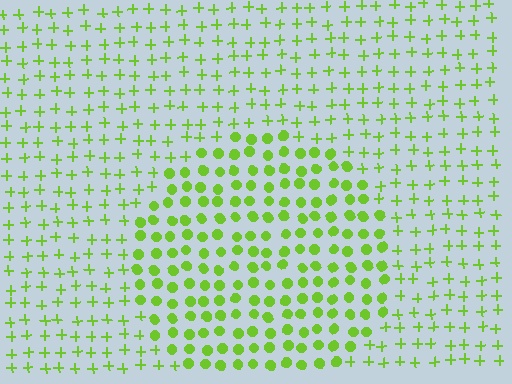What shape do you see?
I see a circle.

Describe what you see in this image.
The image is filled with small lime elements arranged in a uniform grid. A circle-shaped region contains circles, while the surrounding area contains plus signs. The boundary is defined purely by the change in element shape.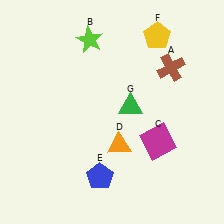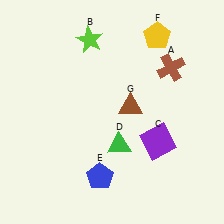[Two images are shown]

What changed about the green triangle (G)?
In Image 1, G is green. In Image 2, it changed to brown.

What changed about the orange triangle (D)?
In Image 1, D is orange. In Image 2, it changed to green.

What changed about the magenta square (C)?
In Image 1, C is magenta. In Image 2, it changed to purple.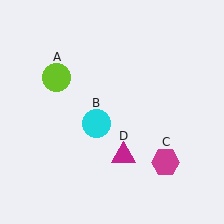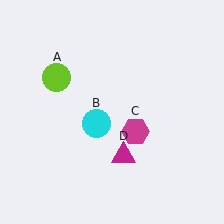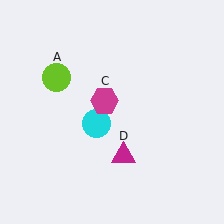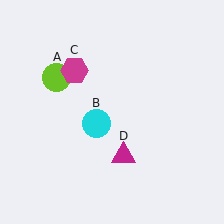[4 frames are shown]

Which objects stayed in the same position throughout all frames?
Lime circle (object A) and cyan circle (object B) and magenta triangle (object D) remained stationary.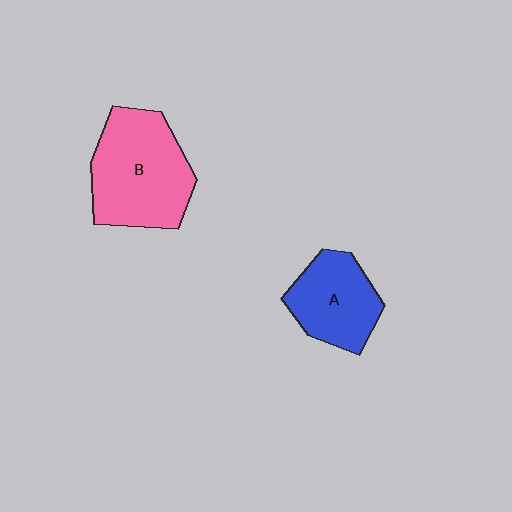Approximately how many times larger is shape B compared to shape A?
Approximately 1.5 times.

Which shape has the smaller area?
Shape A (blue).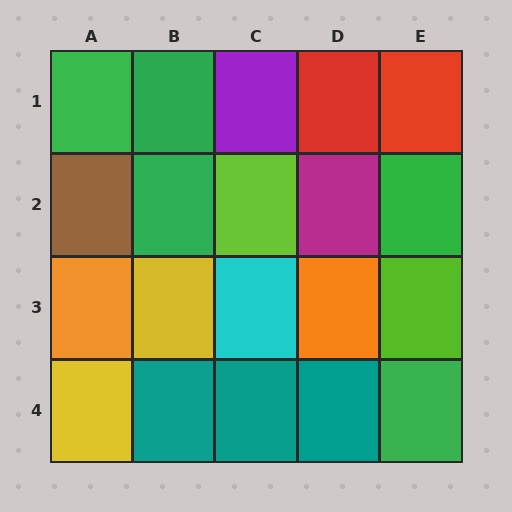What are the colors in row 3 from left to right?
Orange, yellow, cyan, orange, lime.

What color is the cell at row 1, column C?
Purple.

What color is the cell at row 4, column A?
Yellow.